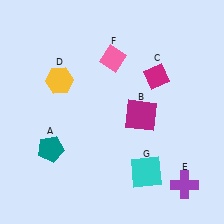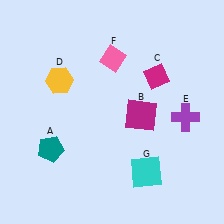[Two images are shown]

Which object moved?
The purple cross (E) moved up.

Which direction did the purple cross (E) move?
The purple cross (E) moved up.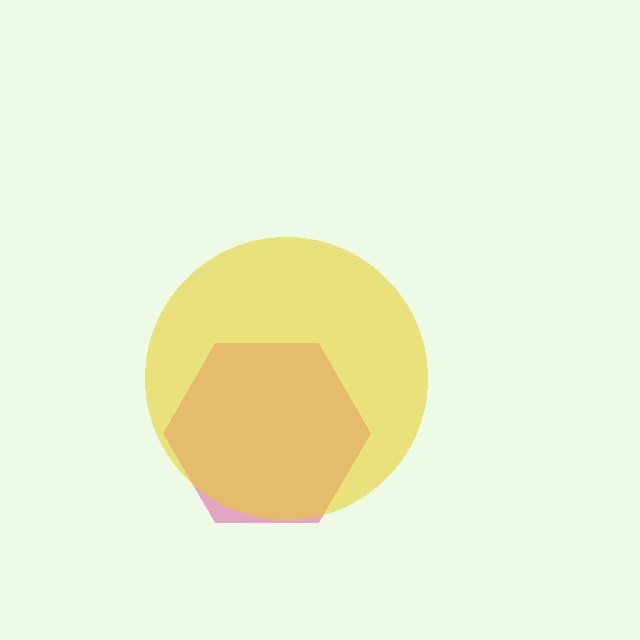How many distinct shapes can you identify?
There are 2 distinct shapes: a pink hexagon, a yellow circle.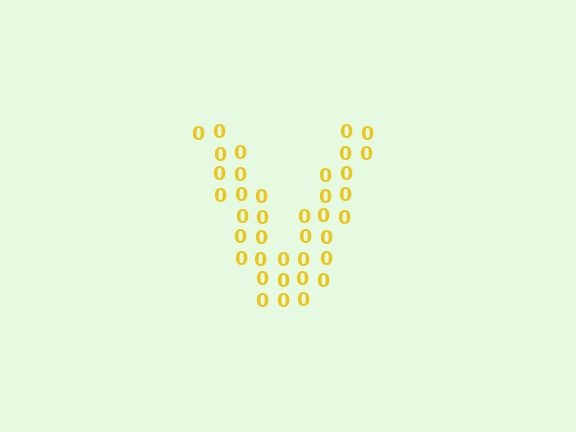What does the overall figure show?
The overall figure shows the letter V.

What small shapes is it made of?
It is made of small digit 0's.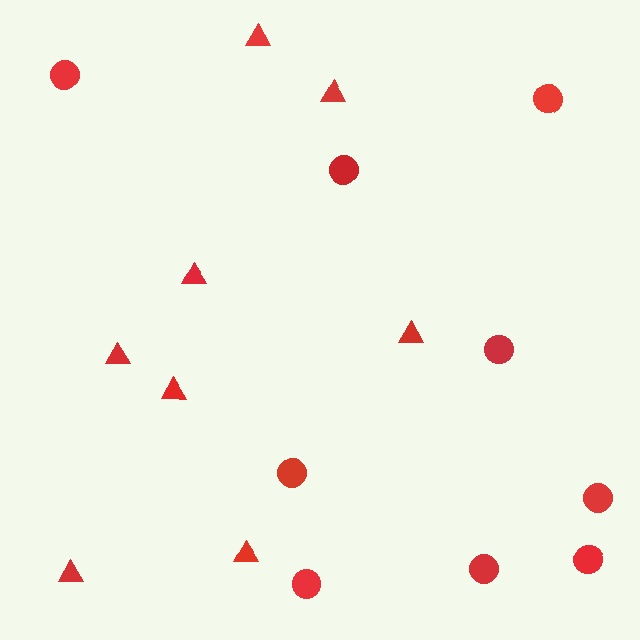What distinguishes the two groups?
There are 2 groups: one group of triangles (8) and one group of circles (9).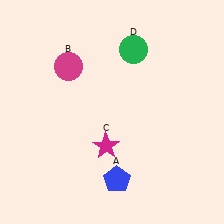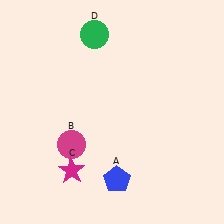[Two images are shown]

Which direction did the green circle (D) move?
The green circle (D) moved left.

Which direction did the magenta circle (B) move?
The magenta circle (B) moved down.